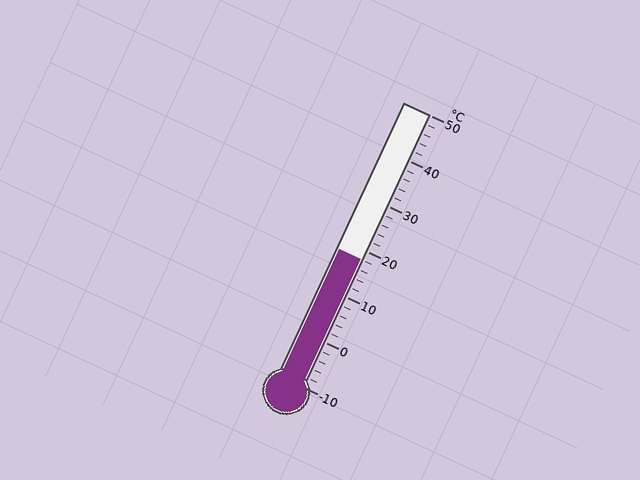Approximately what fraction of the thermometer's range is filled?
The thermometer is filled to approximately 45% of its range.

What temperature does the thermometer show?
The thermometer shows approximately 18°C.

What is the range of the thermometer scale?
The thermometer scale ranges from -10°C to 50°C.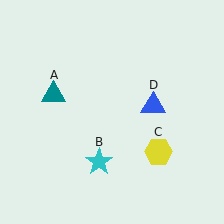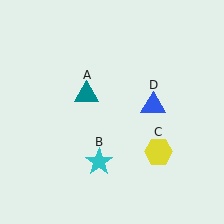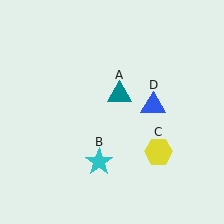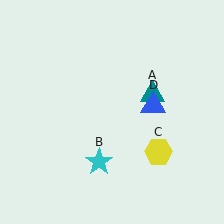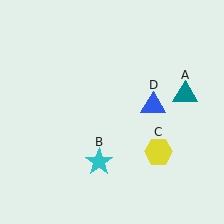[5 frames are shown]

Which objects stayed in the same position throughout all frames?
Cyan star (object B) and yellow hexagon (object C) and blue triangle (object D) remained stationary.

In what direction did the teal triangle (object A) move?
The teal triangle (object A) moved right.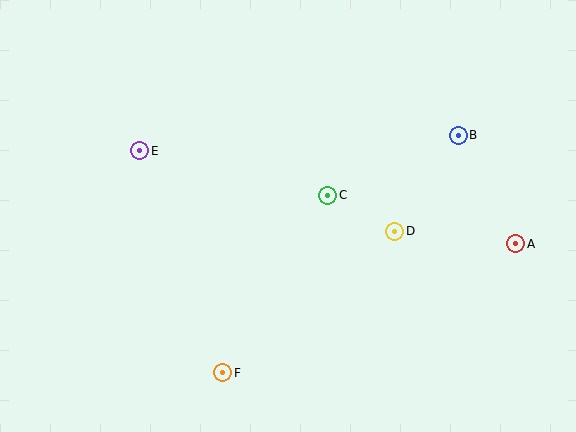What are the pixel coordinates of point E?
Point E is at (140, 151).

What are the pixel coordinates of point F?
Point F is at (223, 373).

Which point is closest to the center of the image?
Point C at (328, 195) is closest to the center.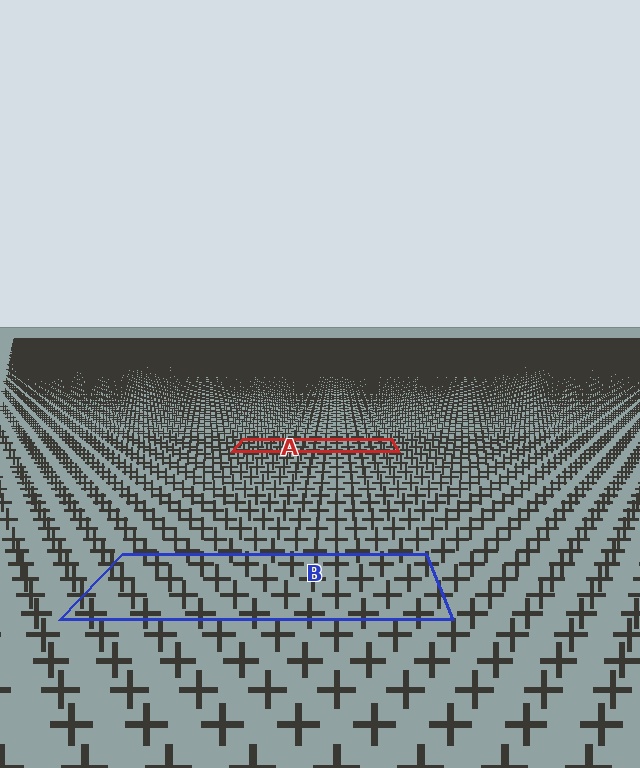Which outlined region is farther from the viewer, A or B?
Region A is farther from the viewer — the texture elements inside it appear smaller and more densely packed.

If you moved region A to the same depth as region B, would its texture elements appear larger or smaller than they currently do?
They would appear larger. At a closer depth, the same texture elements are projected at a bigger on-screen size.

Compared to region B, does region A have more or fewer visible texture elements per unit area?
Region A has more texture elements per unit area — they are packed more densely because it is farther away.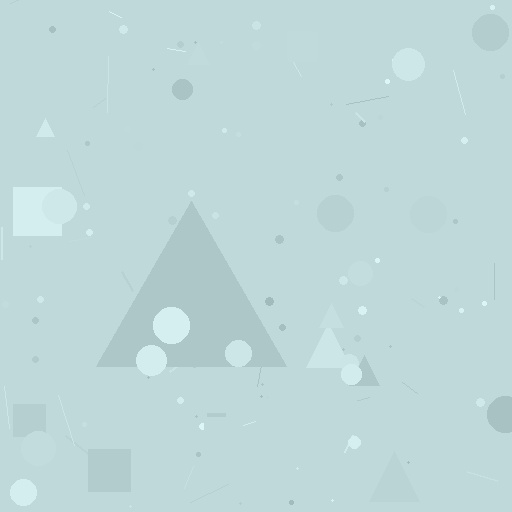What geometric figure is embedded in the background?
A triangle is embedded in the background.